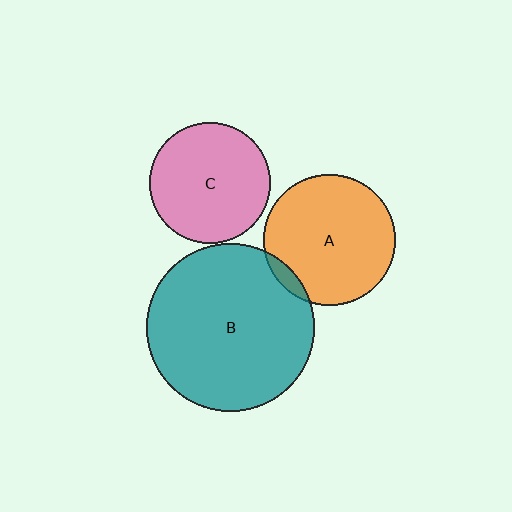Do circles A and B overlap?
Yes.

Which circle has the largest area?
Circle B (teal).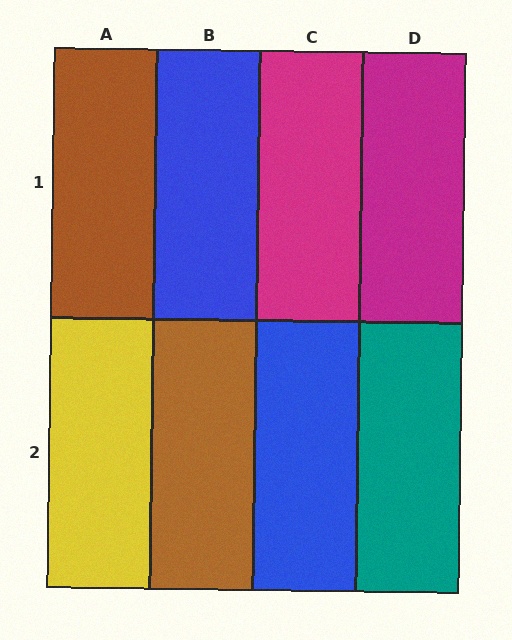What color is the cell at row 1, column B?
Blue.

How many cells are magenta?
2 cells are magenta.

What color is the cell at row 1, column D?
Magenta.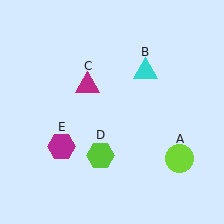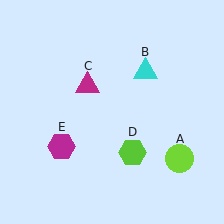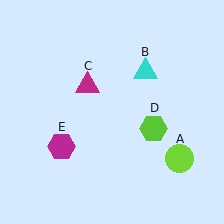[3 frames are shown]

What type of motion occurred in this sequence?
The lime hexagon (object D) rotated counterclockwise around the center of the scene.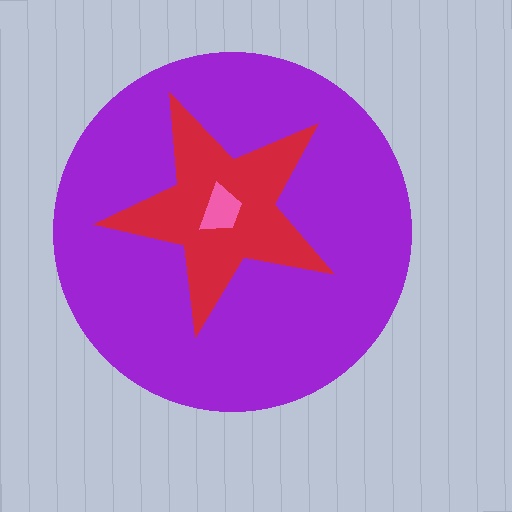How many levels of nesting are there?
3.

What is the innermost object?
The pink trapezoid.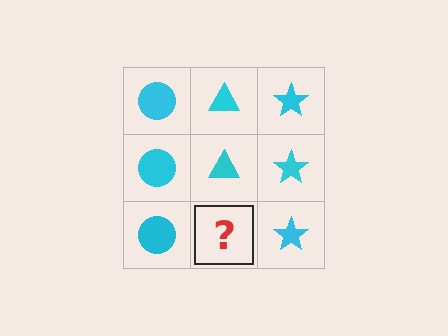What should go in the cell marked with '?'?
The missing cell should contain a cyan triangle.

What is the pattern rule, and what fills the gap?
The rule is that each column has a consistent shape. The gap should be filled with a cyan triangle.